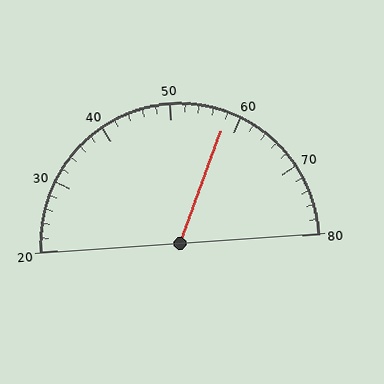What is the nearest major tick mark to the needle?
The nearest major tick mark is 60.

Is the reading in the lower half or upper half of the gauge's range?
The reading is in the upper half of the range (20 to 80).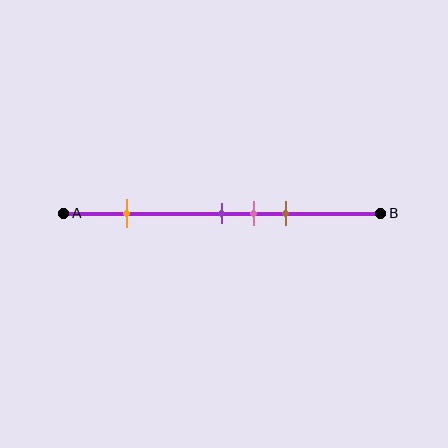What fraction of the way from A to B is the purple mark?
The purple mark is approximately 50% (0.5) of the way from A to B.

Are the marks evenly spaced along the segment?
No, the marks are not evenly spaced.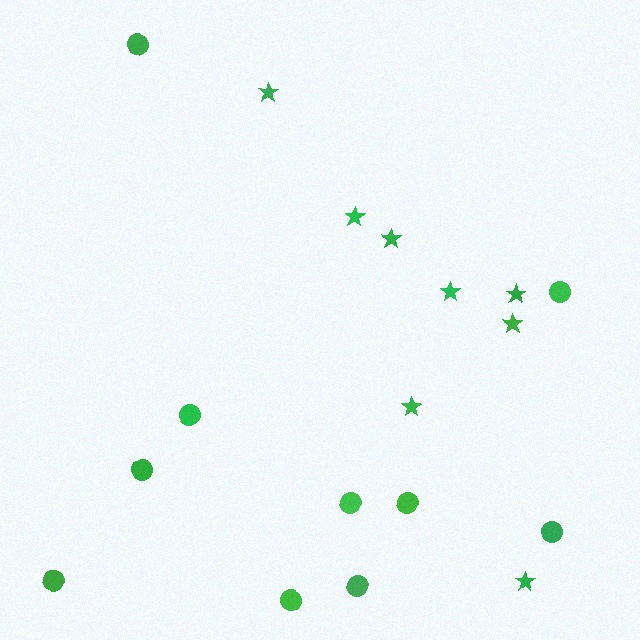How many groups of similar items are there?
There are 2 groups: one group of stars (8) and one group of circles (10).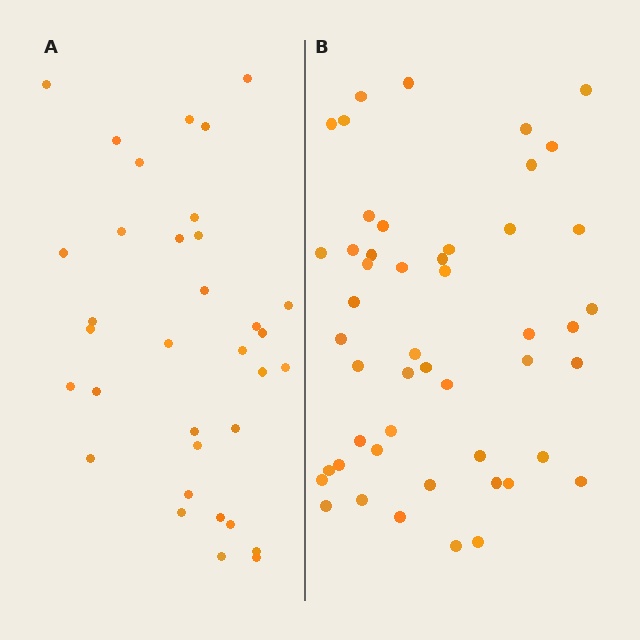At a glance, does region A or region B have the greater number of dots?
Region B (the right region) has more dots.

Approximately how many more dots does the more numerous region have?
Region B has approximately 15 more dots than region A.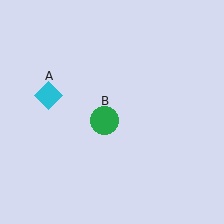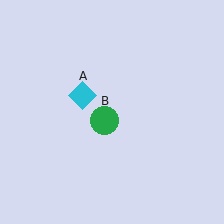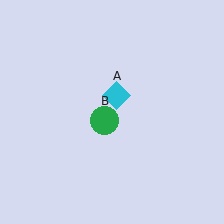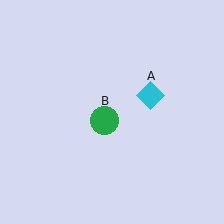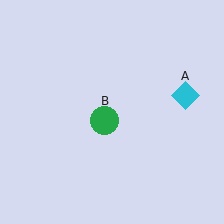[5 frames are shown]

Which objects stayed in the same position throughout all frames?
Green circle (object B) remained stationary.